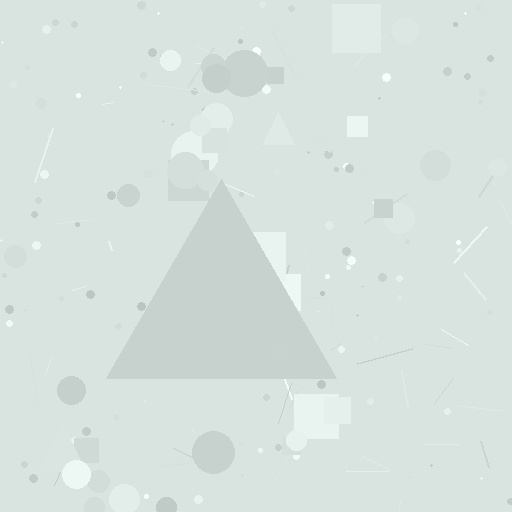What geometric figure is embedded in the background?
A triangle is embedded in the background.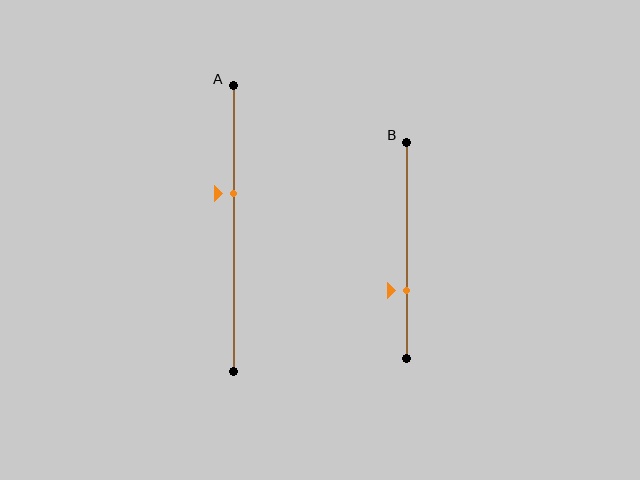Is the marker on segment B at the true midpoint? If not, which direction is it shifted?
No, the marker on segment B is shifted downward by about 18% of the segment length.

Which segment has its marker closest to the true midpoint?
Segment A has its marker closest to the true midpoint.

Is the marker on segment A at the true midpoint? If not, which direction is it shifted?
No, the marker on segment A is shifted upward by about 12% of the segment length.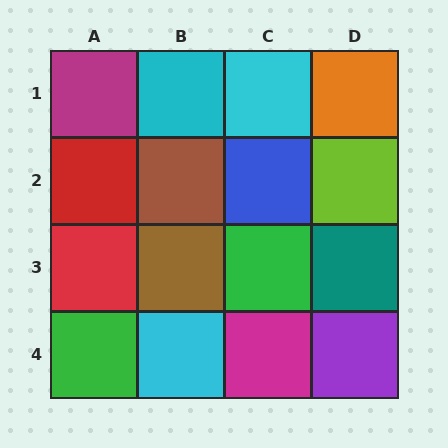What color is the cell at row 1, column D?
Orange.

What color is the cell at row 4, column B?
Cyan.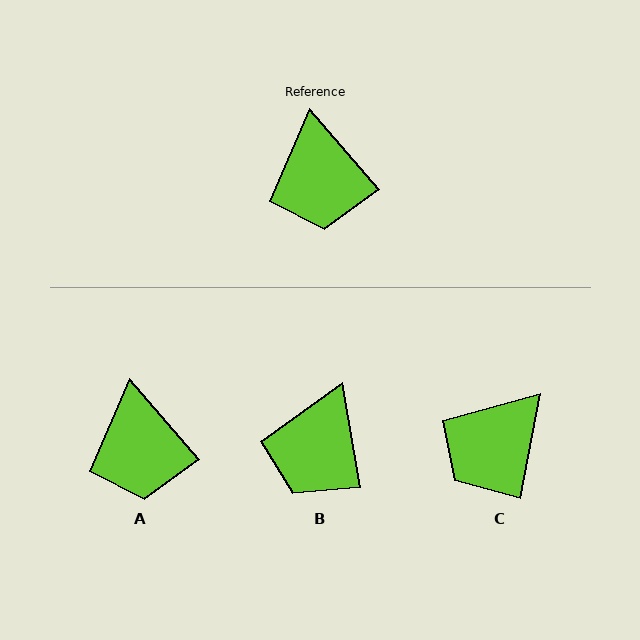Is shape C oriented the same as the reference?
No, it is off by about 51 degrees.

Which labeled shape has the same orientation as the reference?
A.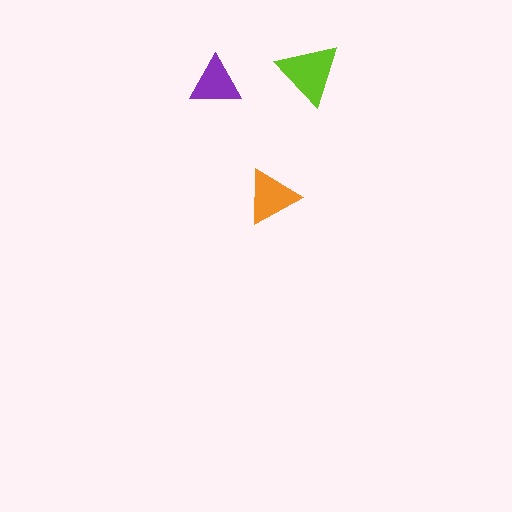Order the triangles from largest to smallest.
the lime one, the orange one, the purple one.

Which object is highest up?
The lime triangle is topmost.